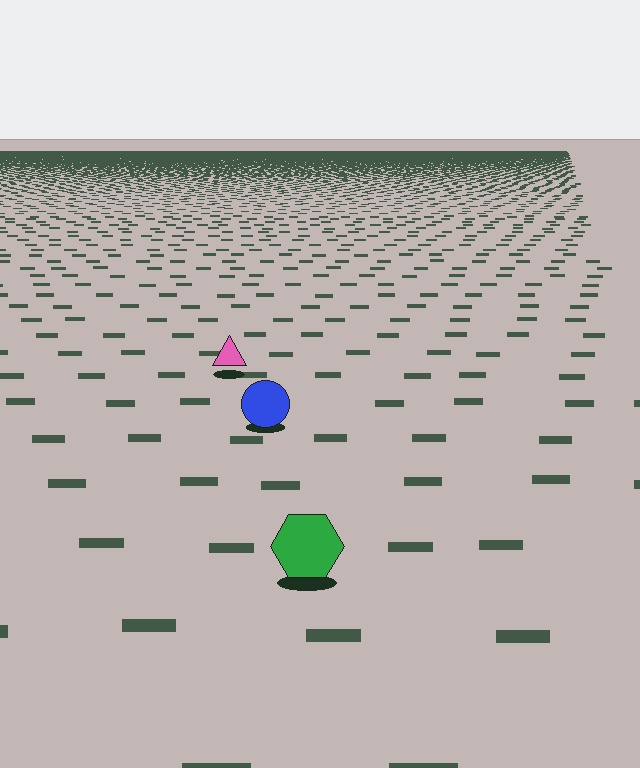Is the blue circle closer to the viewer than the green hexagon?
No. The green hexagon is closer — you can tell from the texture gradient: the ground texture is coarser near it.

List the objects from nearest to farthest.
From nearest to farthest: the green hexagon, the blue circle, the pink triangle.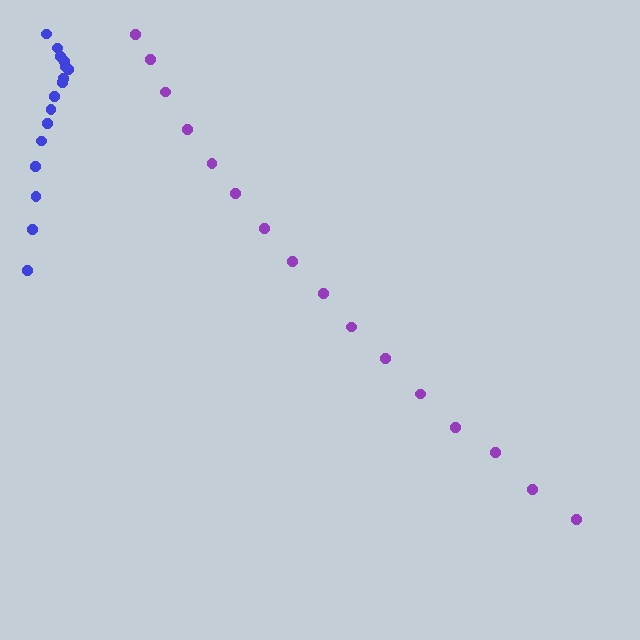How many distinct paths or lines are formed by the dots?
There are 2 distinct paths.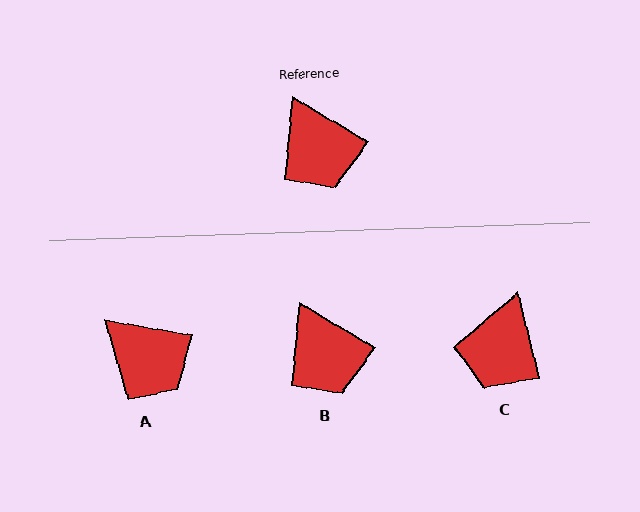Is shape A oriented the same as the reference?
No, it is off by about 21 degrees.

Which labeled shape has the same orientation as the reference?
B.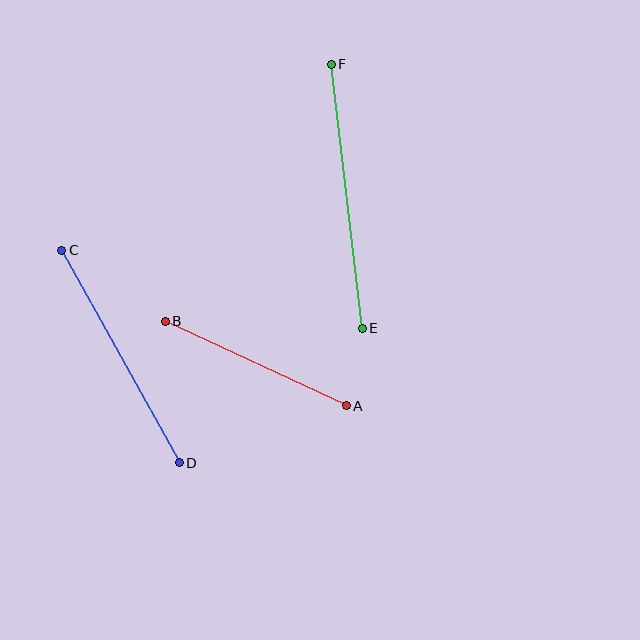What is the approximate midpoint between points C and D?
The midpoint is at approximately (121, 356) pixels.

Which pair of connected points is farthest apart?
Points E and F are farthest apart.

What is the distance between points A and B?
The distance is approximately 200 pixels.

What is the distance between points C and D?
The distance is approximately 243 pixels.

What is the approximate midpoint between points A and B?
The midpoint is at approximately (256, 363) pixels.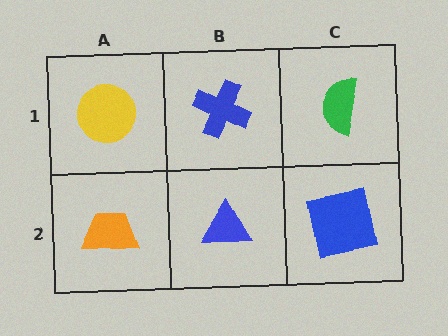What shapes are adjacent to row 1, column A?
An orange trapezoid (row 2, column A), a blue cross (row 1, column B).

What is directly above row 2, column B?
A blue cross.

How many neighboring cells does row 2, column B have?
3.